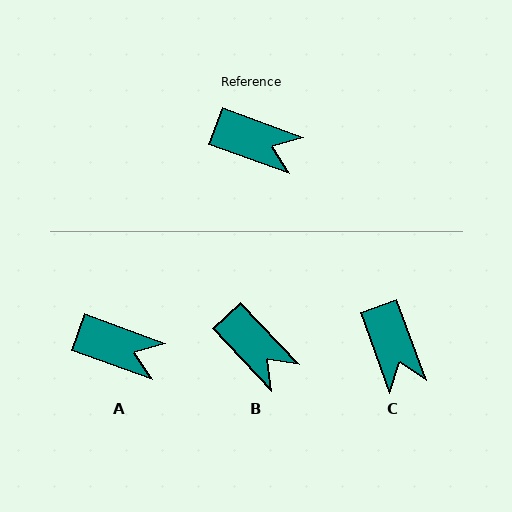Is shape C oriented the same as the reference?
No, it is off by about 50 degrees.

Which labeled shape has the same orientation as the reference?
A.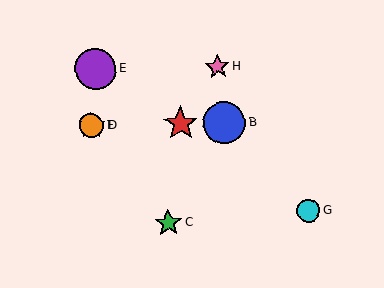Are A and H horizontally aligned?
No, A is at y≈124 and H is at y≈67.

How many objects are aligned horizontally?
4 objects (A, B, D, F) are aligned horizontally.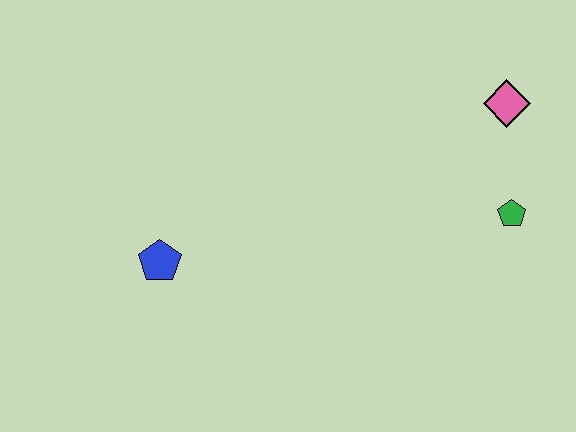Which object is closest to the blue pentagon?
The green pentagon is closest to the blue pentagon.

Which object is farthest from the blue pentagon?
The pink diamond is farthest from the blue pentagon.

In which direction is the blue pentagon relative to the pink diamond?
The blue pentagon is to the left of the pink diamond.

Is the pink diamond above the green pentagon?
Yes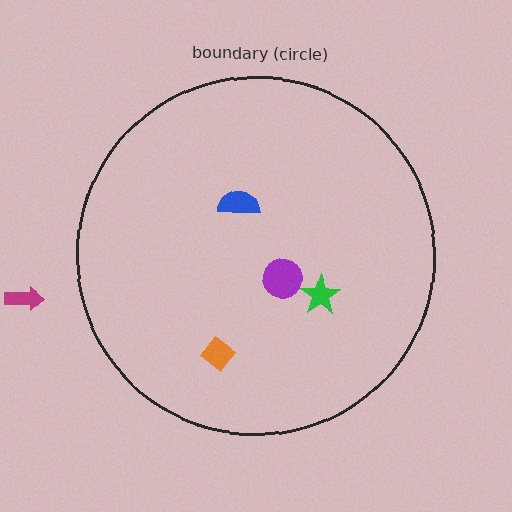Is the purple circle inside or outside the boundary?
Inside.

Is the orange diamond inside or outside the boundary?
Inside.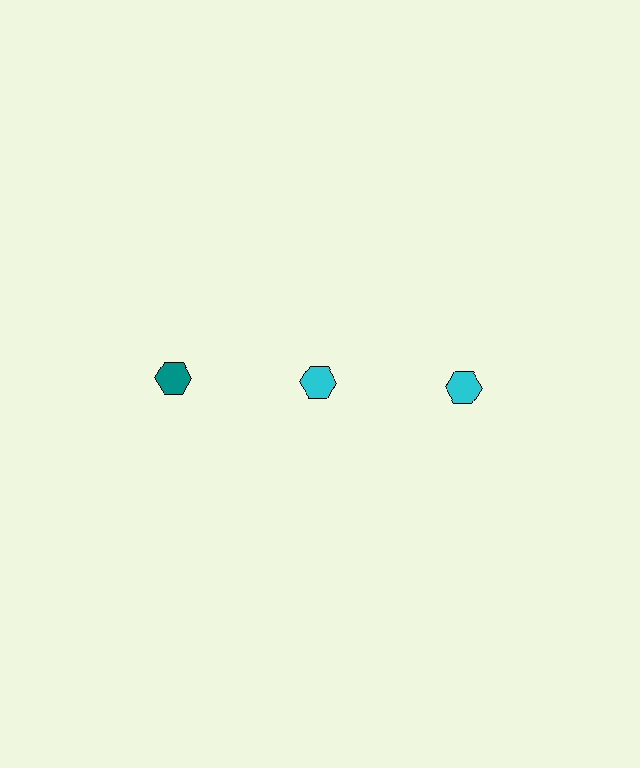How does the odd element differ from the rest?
It has a different color: teal instead of cyan.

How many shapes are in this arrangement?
There are 3 shapes arranged in a grid pattern.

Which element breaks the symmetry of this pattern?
The teal hexagon in the top row, leftmost column breaks the symmetry. All other shapes are cyan hexagons.